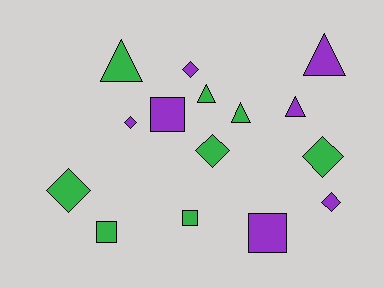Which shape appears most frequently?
Diamond, with 6 objects.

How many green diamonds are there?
There are 3 green diamonds.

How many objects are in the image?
There are 15 objects.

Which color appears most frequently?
Green, with 8 objects.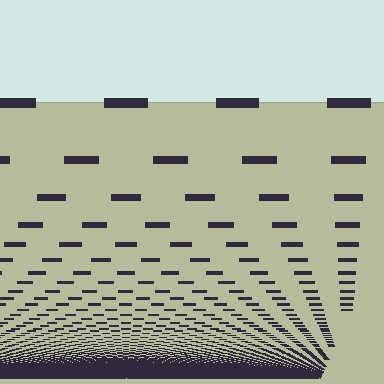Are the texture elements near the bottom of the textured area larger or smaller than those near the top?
Smaller. The gradient is inverted — elements near the bottom are smaller and denser.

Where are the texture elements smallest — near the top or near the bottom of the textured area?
Near the bottom.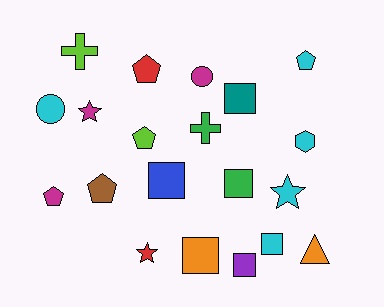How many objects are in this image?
There are 20 objects.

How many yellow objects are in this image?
There are no yellow objects.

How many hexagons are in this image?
There is 1 hexagon.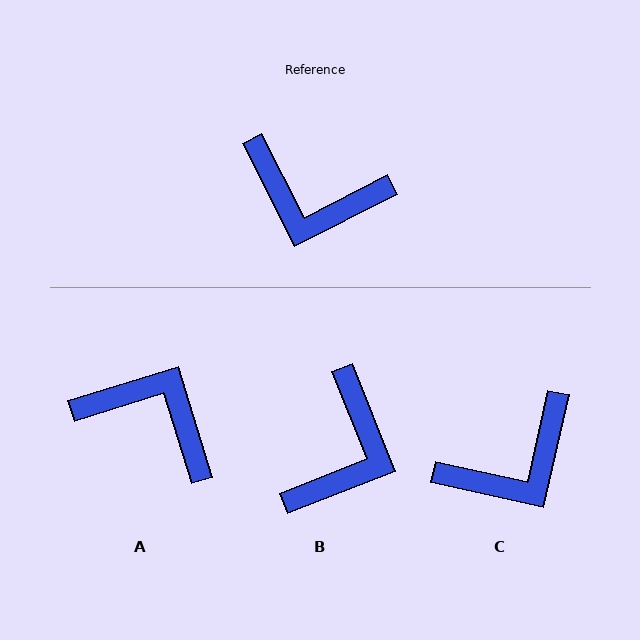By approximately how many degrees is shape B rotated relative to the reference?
Approximately 85 degrees counter-clockwise.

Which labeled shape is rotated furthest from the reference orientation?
A, about 170 degrees away.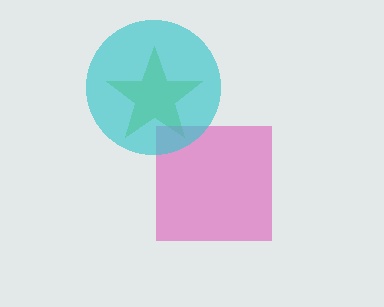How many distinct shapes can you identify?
There are 3 distinct shapes: a lime star, a pink square, a cyan circle.